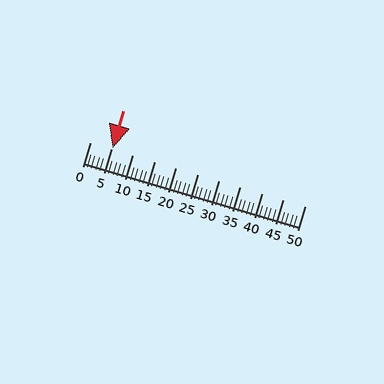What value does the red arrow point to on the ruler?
The red arrow points to approximately 5.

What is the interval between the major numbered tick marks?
The major tick marks are spaced 5 units apart.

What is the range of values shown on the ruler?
The ruler shows values from 0 to 50.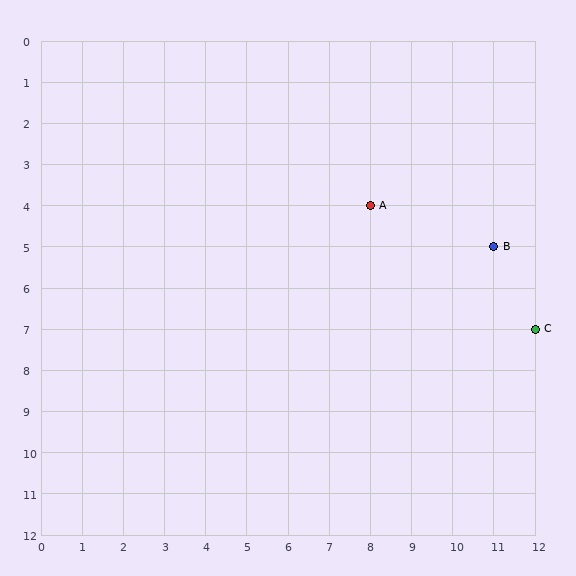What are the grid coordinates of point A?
Point A is at grid coordinates (8, 4).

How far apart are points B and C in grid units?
Points B and C are 1 column and 2 rows apart (about 2.2 grid units diagonally).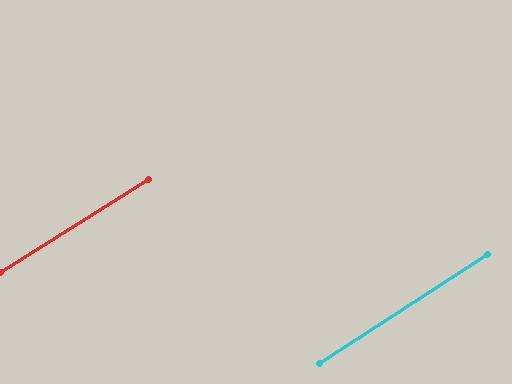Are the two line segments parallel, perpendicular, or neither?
Parallel — their directions differ by only 1.0°.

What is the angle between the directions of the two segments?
Approximately 1 degree.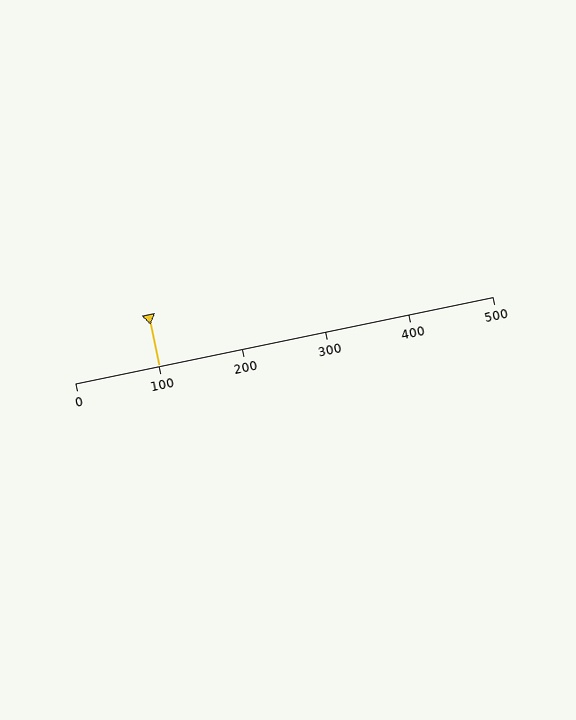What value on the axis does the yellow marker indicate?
The marker indicates approximately 100.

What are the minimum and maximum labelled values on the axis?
The axis runs from 0 to 500.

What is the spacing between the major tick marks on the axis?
The major ticks are spaced 100 apart.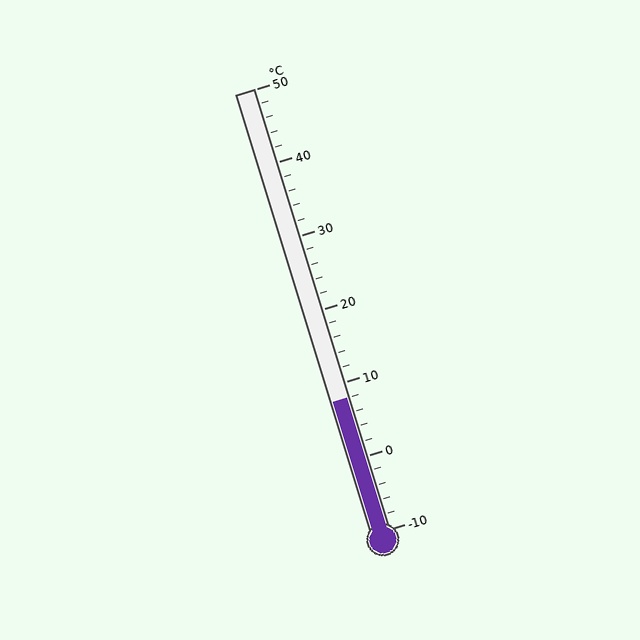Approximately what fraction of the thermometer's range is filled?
The thermometer is filled to approximately 30% of its range.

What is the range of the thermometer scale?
The thermometer scale ranges from -10°C to 50°C.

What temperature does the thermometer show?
The thermometer shows approximately 8°C.